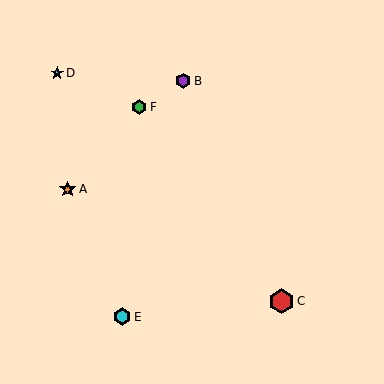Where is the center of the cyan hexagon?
The center of the cyan hexagon is at (122, 317).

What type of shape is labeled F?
Shape F is a green hexagon.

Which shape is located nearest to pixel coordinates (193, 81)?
The purple hexagon (labeled B) at (183, 81) is nearest to that location.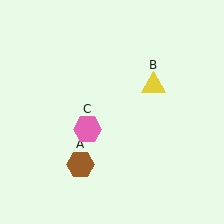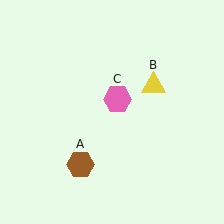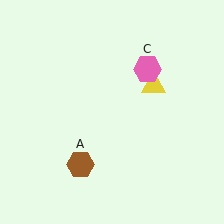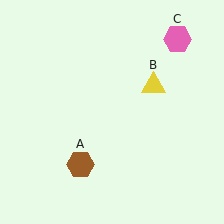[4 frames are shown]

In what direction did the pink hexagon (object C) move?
The pink hexagon (object C) moved up and to the right.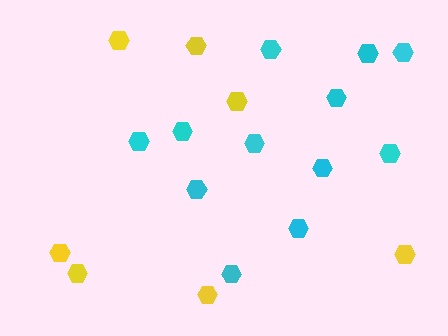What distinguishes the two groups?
There are 2 groups: one group of cyan hexagons (12) and one group of yellow hexagons (7).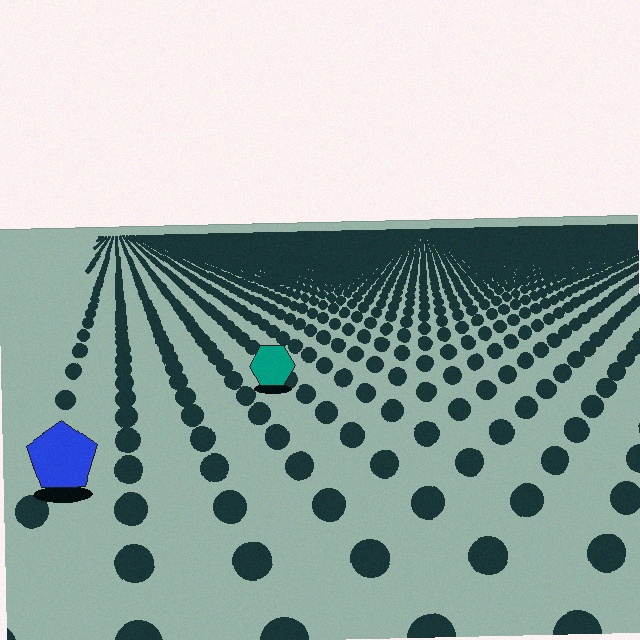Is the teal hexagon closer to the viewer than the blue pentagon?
No. The blue pentagon is closer — you can tell from the texture gradient: the ground texture is coarser near it.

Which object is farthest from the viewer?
The teal hexagon is farthest from the viewer. It appears smaller and the ground texture around it is denser.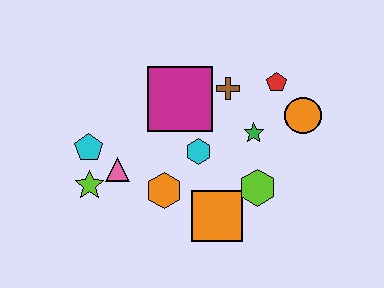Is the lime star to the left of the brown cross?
Yes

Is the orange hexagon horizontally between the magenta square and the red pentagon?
No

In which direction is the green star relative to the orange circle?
The green star is to the left of the orange circle.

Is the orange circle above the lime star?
Yes